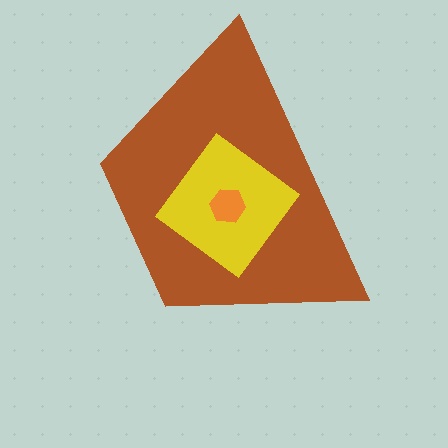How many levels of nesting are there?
3.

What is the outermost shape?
The brown trapezoid.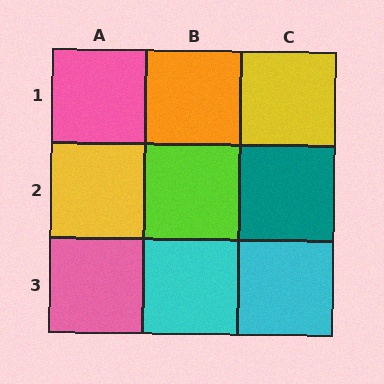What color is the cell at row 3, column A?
Pink.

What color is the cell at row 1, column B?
Orange.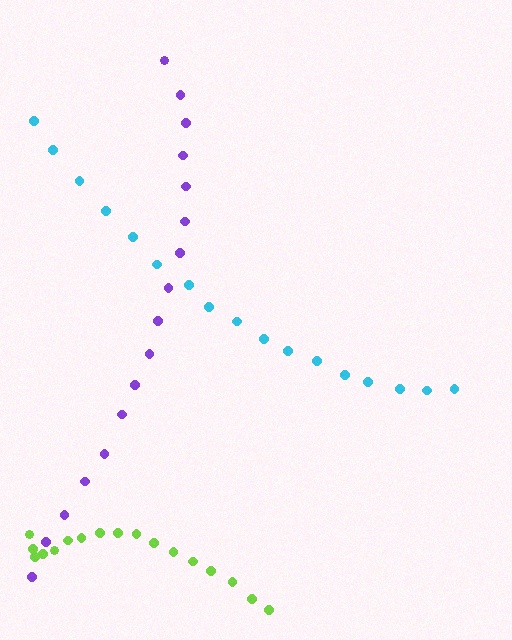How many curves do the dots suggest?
There are 3 distinct paths.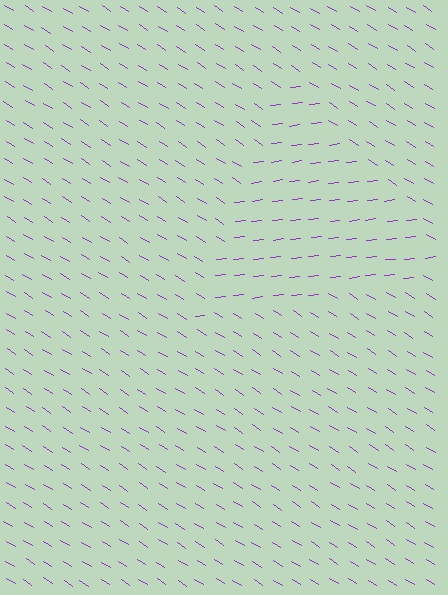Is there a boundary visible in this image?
Yes, there is a texture boundary formed by a change in line orientation.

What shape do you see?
I see a triangle.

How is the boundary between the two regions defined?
The boundary is defined purely by a change in line orientation (approximately 39 degrees difference). All lines are the same color and thickness.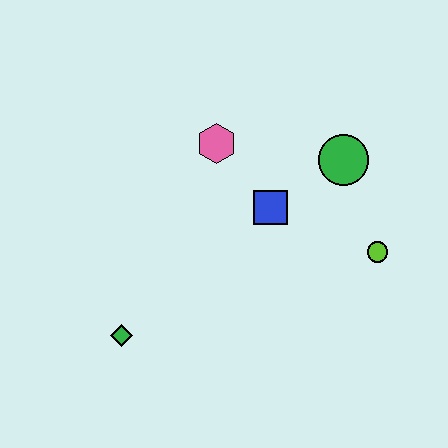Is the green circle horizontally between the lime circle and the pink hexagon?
Yes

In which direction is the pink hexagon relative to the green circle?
The pink hexagon is to the left of the green circle.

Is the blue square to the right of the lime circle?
No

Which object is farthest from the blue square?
The green diamond is farthest from the blue square.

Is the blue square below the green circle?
Yes